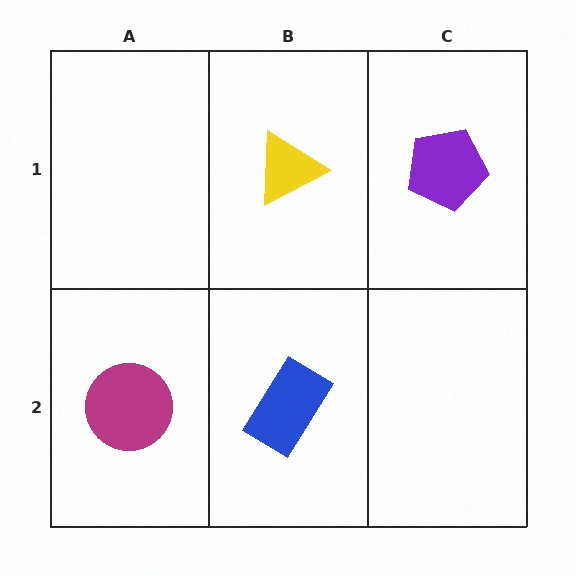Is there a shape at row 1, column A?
No, that cell is empty.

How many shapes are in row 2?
2 shapes.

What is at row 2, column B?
A blue rectangle.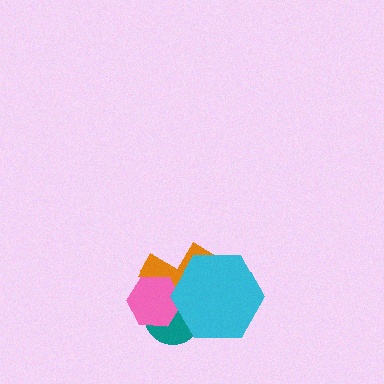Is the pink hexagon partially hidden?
Yes, it is partially covered by another shape.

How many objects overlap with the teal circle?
3 objects overlap with the teal circle.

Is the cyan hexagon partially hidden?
No, no other shape covers it.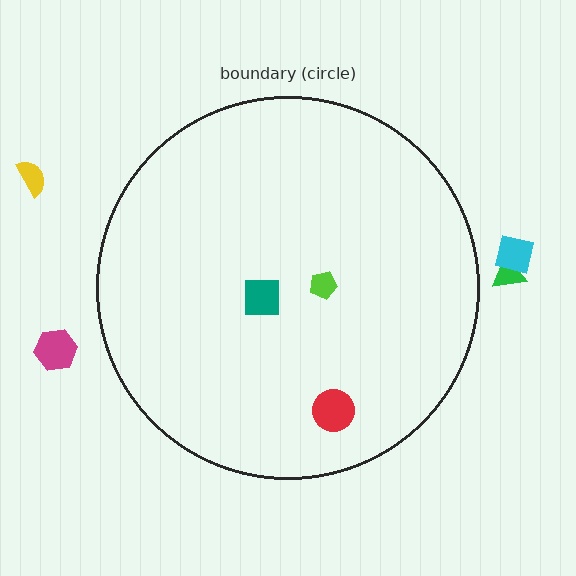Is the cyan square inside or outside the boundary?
Outside.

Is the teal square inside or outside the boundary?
Inside.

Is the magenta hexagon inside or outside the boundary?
Outside.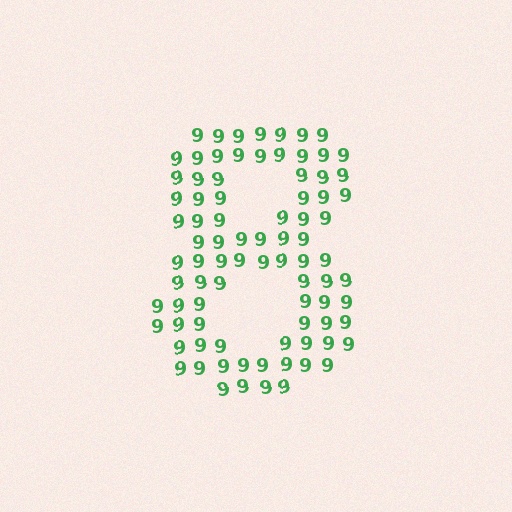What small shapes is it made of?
It is made of small digit 9's.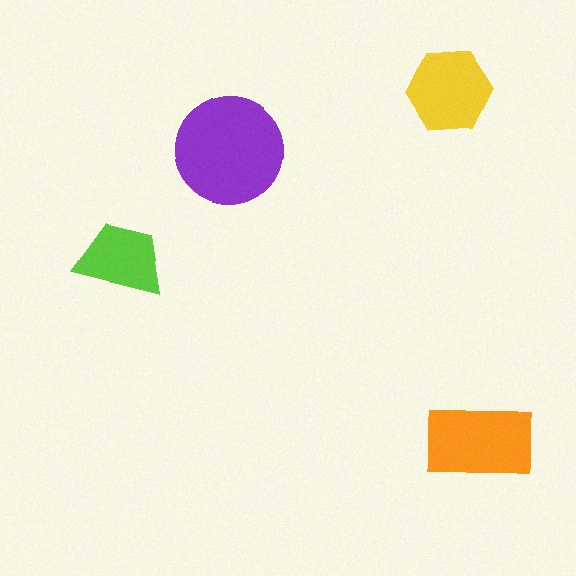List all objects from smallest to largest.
The lime trapezoid, the yellow hexagon, the orange rectangle, the purple circle.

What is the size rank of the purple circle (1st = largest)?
1st.